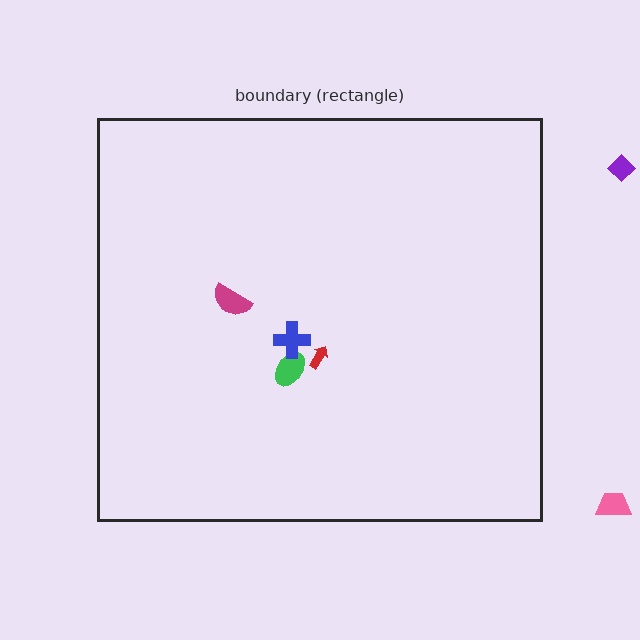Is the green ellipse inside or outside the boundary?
Inside.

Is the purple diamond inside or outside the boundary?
Outside.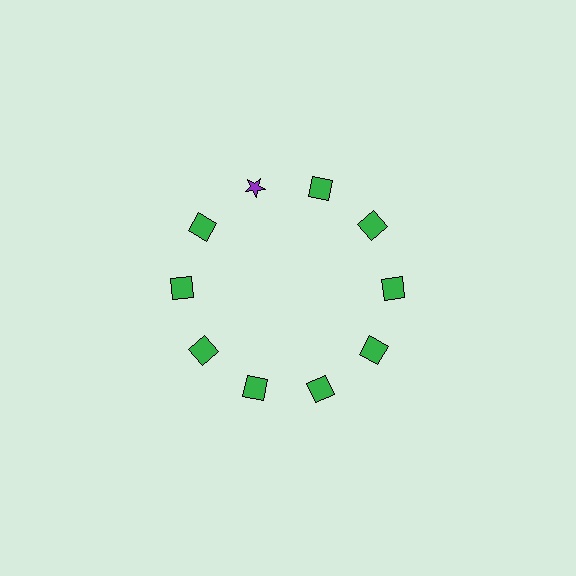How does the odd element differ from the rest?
It differs in both color (purple instead of green) and shape (star instead of square).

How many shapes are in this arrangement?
There are 10 shapes arranged in a ring pattern.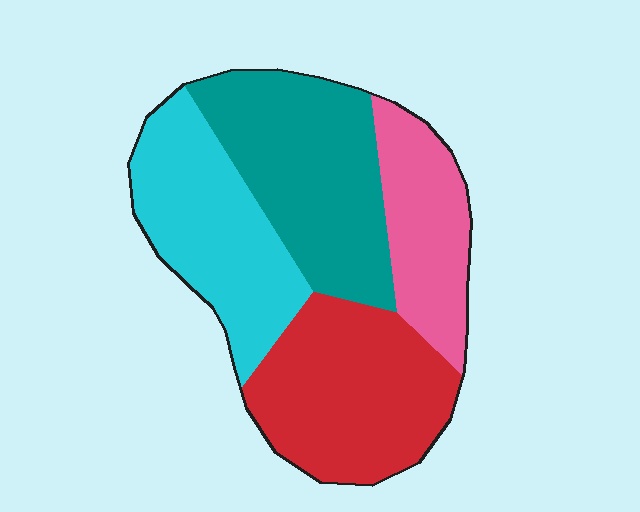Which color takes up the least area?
Pink, at roughly 15%.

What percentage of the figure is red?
Red takes up about one quarter (1/4) of the figure.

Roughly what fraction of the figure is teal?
Teal covers roughly 30% of the figure.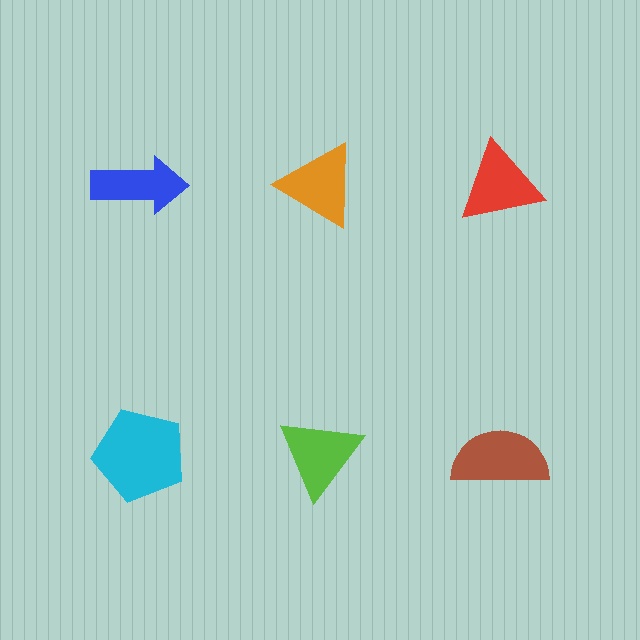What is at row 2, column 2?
A lime triangle.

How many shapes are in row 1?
3 shapes.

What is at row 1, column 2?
An orange triangle.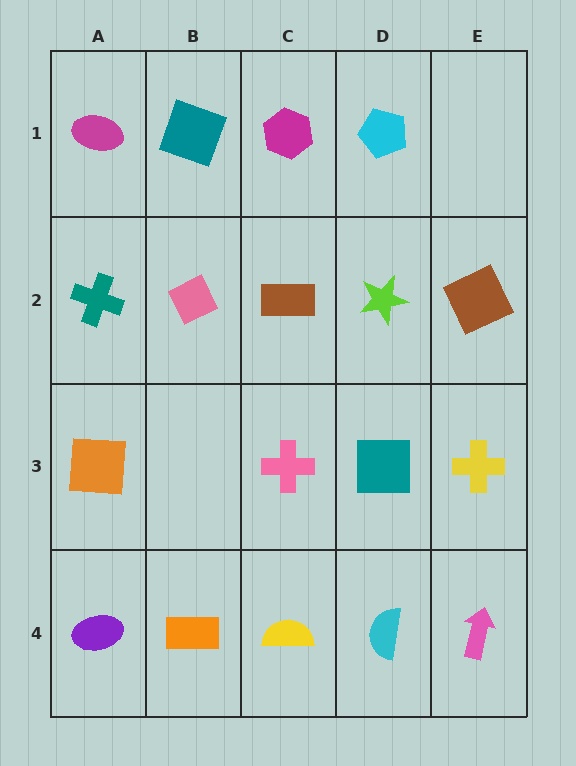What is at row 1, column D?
A cyan pentagon.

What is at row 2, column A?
A teal cross.